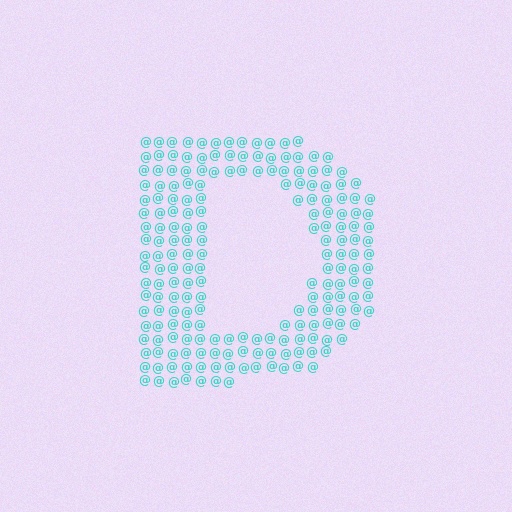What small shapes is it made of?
It is made of small at signs.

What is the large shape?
The large shape is the letter D.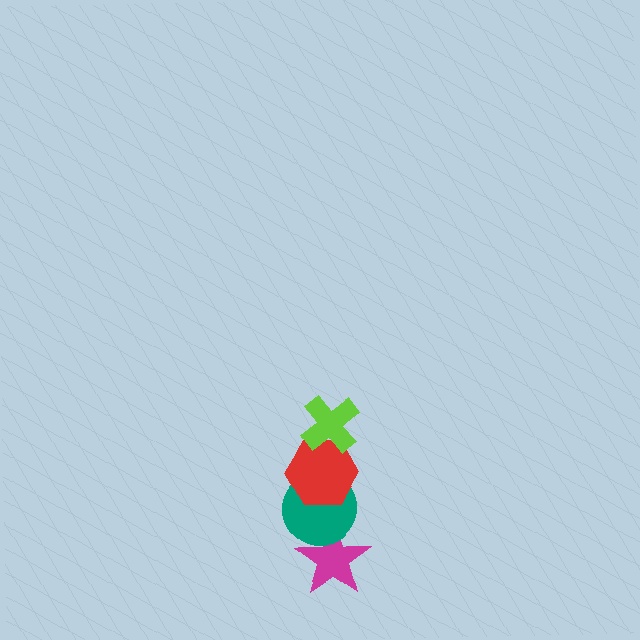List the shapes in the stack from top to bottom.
From top to bottom: the lime cross, the red hexagon, the teal circle, the magenta star.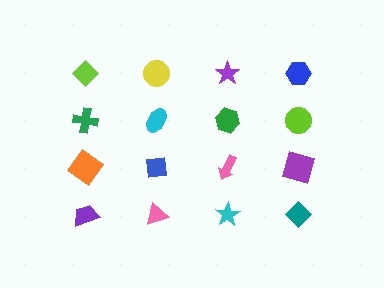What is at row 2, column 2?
A cyan ellipse.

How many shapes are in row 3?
4 shapes.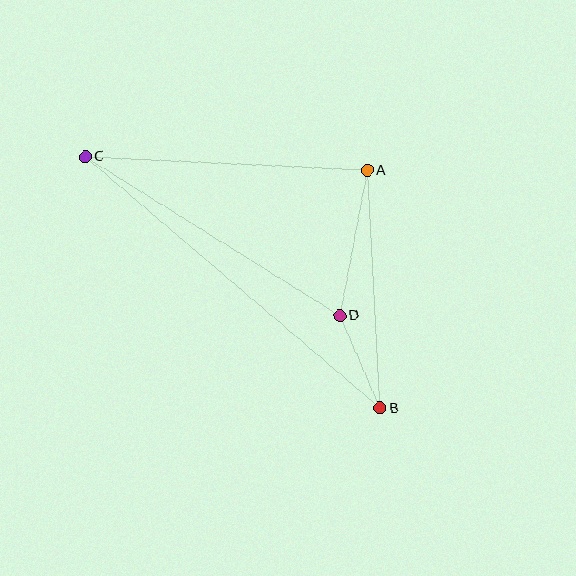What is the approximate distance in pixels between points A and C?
The distance between A and C is approximately 282 pixels.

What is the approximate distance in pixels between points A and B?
The distance between A and B is approximately 238 pixels.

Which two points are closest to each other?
Points B and D are closest to each other.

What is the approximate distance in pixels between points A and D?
The distance between A and D is approximately 147 pixels.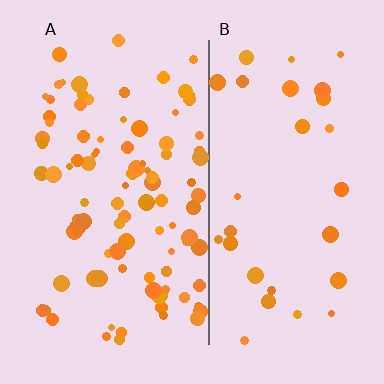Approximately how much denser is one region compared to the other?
Approximately 3.2× — region A over region B.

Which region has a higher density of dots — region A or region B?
A (the left).